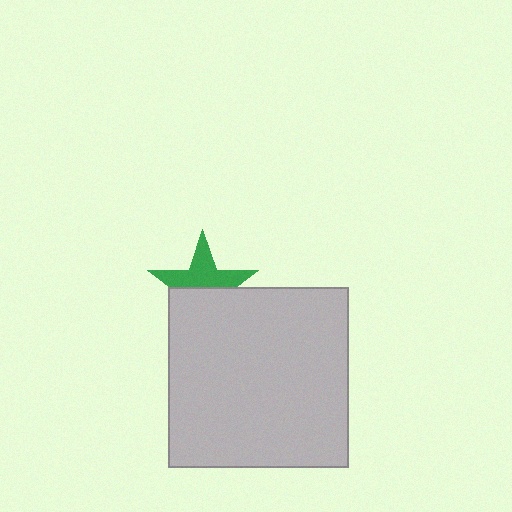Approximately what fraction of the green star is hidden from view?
Roughly 47% of the green star is hidden behind the light gray square.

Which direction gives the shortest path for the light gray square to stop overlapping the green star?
Moving down gives the shortest separation.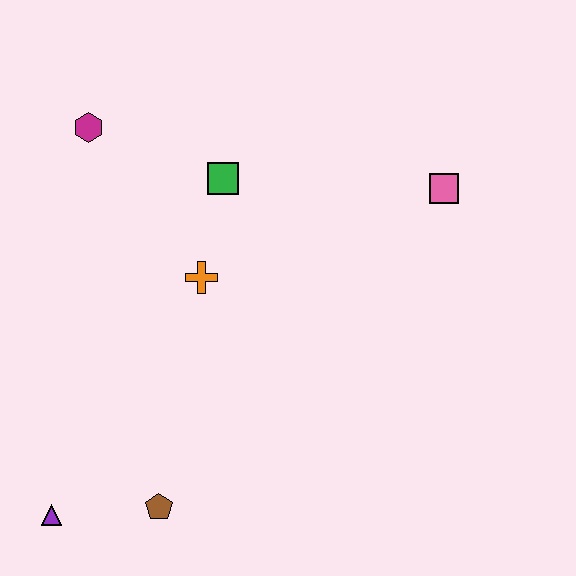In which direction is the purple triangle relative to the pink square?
The purple triangle is to the left of the pink square.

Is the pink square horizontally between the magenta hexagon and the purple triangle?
No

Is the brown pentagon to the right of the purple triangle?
Yes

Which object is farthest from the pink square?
The purple triangle is farthest from the pink square.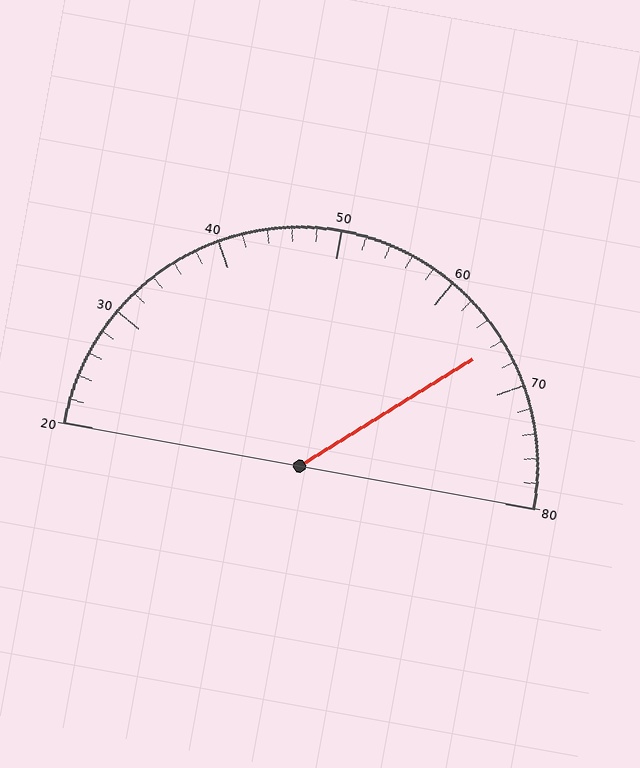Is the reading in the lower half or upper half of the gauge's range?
The reading is in the upper half of the range (20 to 80).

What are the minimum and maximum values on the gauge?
The gauge ranges from 20 to 80.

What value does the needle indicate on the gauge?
The needle indicates approximately 66.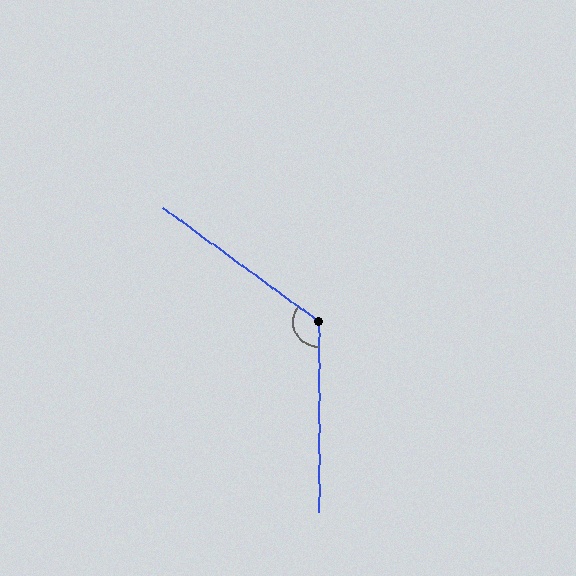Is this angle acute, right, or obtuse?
It is obtuse.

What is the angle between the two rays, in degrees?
Approximately 126 degrees.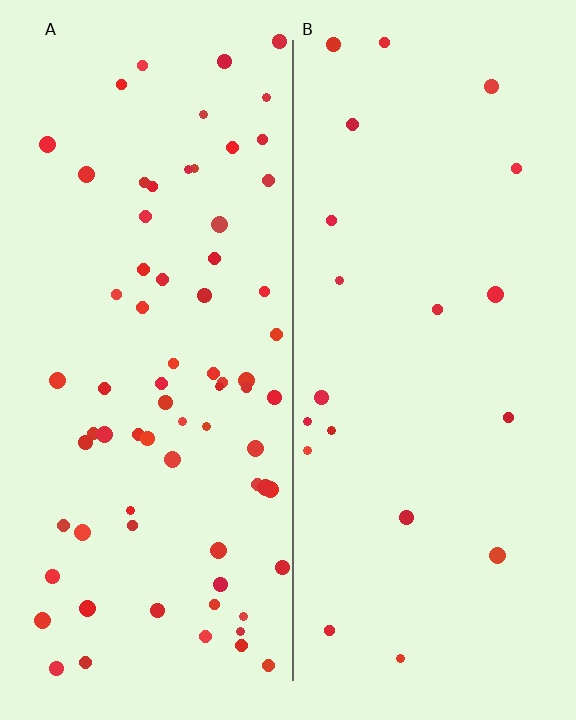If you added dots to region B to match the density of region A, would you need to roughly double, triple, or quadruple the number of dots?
Approximately quadruple.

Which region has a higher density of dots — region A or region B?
A (the left).